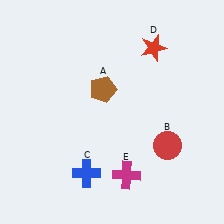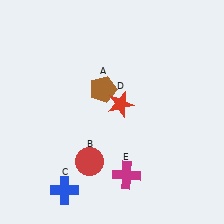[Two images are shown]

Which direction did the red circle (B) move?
The red circle (B) moved left.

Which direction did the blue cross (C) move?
The blue cross (C) moved left.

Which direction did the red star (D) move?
The red star (D) moved down.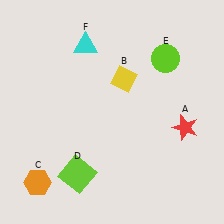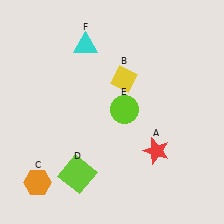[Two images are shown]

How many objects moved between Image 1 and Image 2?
2 objects moved between the two images.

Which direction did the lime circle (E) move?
The lime circle (E) moved down.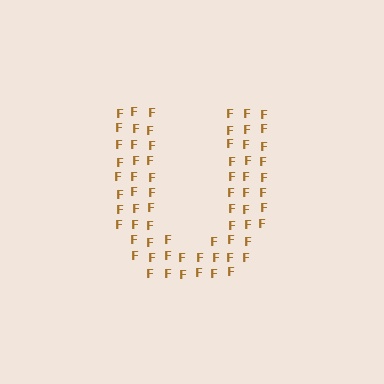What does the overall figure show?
The overall figure shows the letter U.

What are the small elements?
The small elements are letter F's.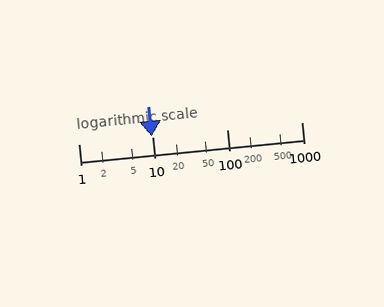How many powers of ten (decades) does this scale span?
The scale spans 3 decades, from 1 to 1000.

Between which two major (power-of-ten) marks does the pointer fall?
The pointer is between 1 and 10.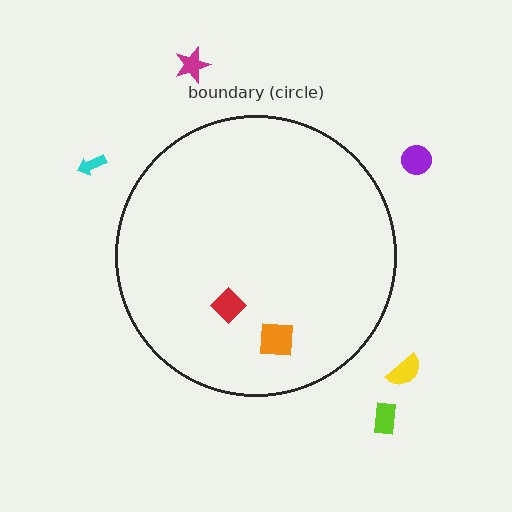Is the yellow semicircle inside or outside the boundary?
Outside.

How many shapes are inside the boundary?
2 inside, 5 outside.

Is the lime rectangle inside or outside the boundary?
Outside.